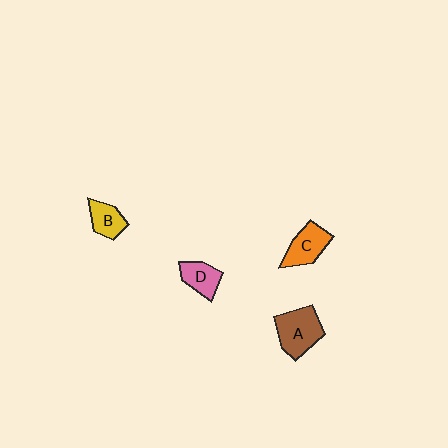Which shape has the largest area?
Shape A (brown).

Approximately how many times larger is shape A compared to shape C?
Approximately 1.3 times.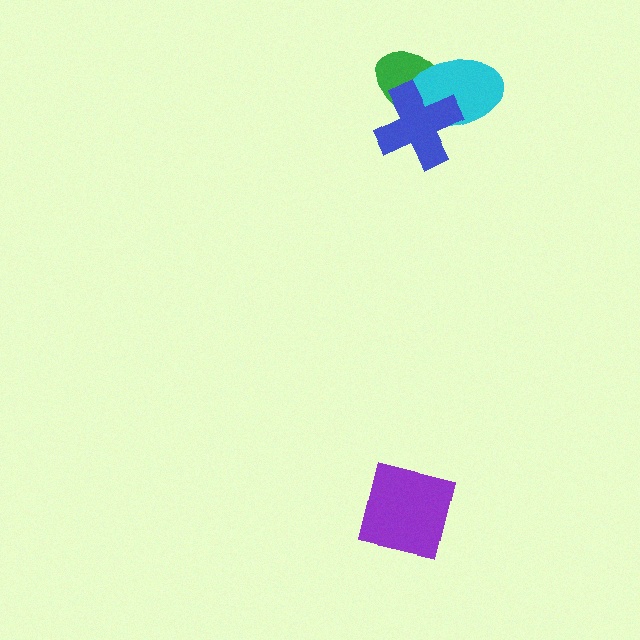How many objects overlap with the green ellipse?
2 objects overlap with the green ellipse.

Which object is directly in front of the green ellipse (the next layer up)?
The cyan ellipse is directly in front of the green ellipse.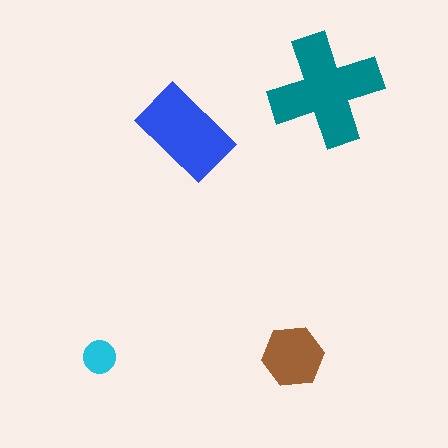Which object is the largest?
The teal cross.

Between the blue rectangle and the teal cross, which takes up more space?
The teal cross.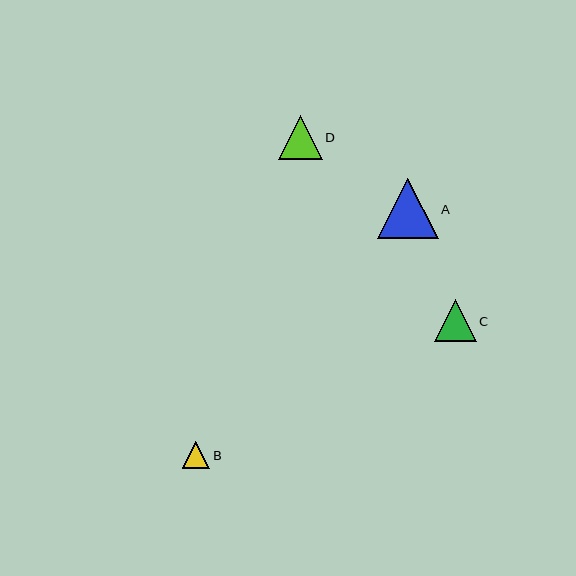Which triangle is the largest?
Triangle A is the largest with a size of approximately 61 pixels.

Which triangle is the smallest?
Triangle B is the smallest with a size of approximately 27 pixels.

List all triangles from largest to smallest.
From largest to smallest: A, D, C, B.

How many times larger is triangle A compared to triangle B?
Triangle A is approximately 2.2 times the size of triangle B.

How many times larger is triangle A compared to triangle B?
Triangle A is approximately 2.2 times the size of triangle B.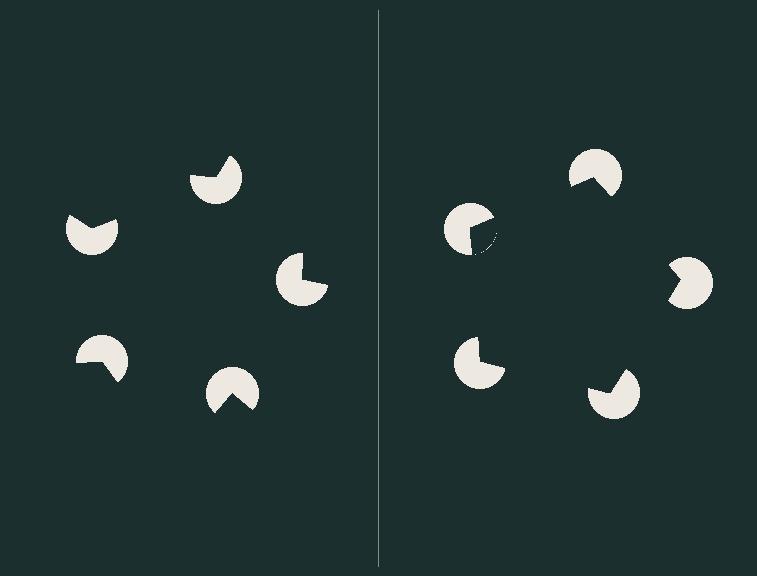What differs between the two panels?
The pac-man discs are positioned identically on both sides; only the wedge orientations differ. On the right they align to a pentagon; on the left they are misaligned.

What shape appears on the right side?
An illusory pentagon.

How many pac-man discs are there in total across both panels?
10 — 5 on each side.